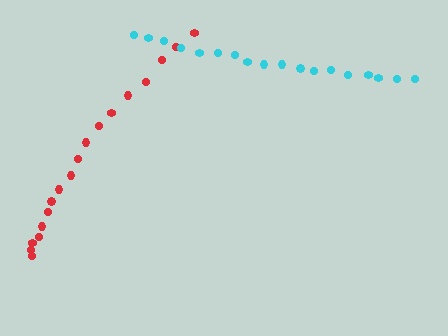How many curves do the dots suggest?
There are 2 distinct paths.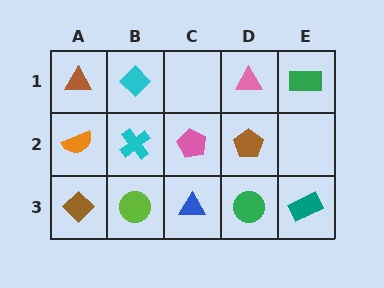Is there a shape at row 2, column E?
No, that cell is empty.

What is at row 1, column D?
A pink triangle.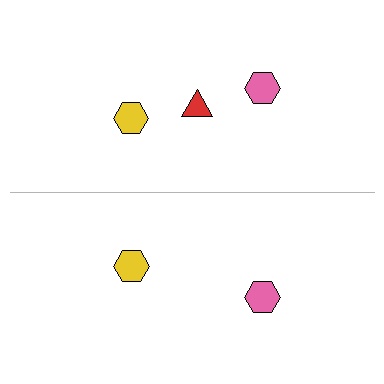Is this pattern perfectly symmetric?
No, the pattern is not perfectly symmetric. A red triangle is missing from the bottom side.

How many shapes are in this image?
There are 5 shapes in this image.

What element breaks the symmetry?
A red triangle is missing from the bottom side.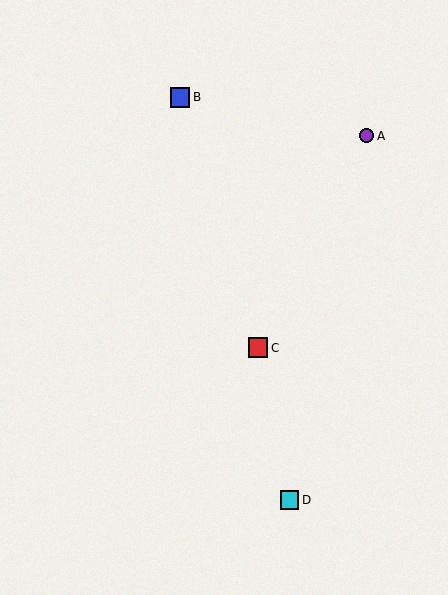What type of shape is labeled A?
Shape A is a purple circle.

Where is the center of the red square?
The center of the red square is at (258, 348).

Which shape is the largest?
The blue square (labeled B) is the largest.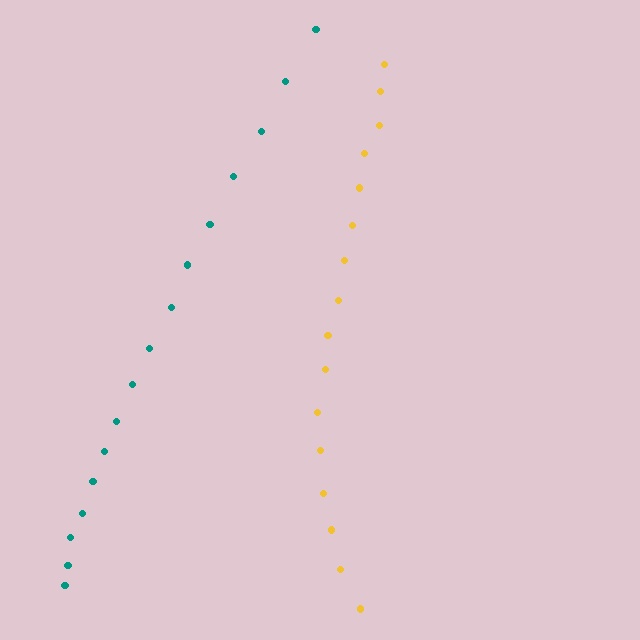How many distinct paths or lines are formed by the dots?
There are 2 distinct paths.